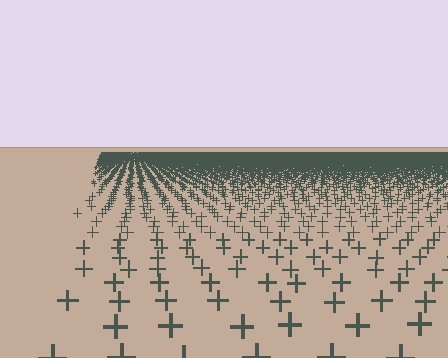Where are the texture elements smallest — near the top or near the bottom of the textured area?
Near the top.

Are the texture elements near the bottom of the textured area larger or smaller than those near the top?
Larger. Near the bottom, elements are closer to the viewer and appear at a bigger on-screen size.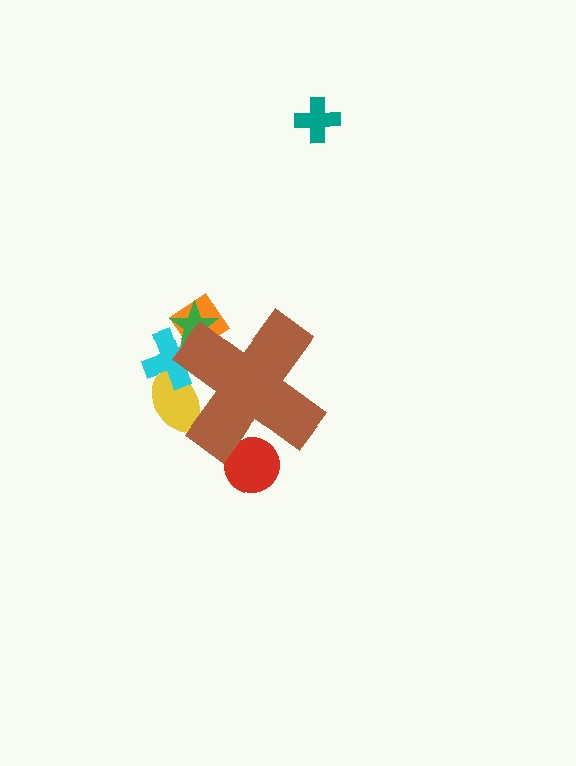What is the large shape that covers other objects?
A brown cross.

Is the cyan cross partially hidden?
Yes, the cyan cross is partially hidden behind the brown cross.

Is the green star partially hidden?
Yes, the green star is partially hidden behind the brown cross.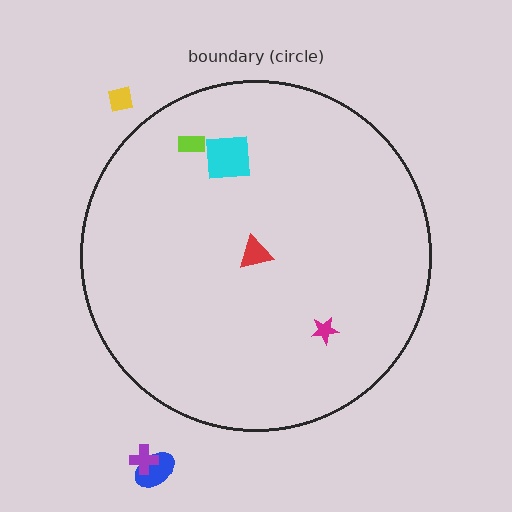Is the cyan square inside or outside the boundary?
Inside.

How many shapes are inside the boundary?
4 inside, 3 outside.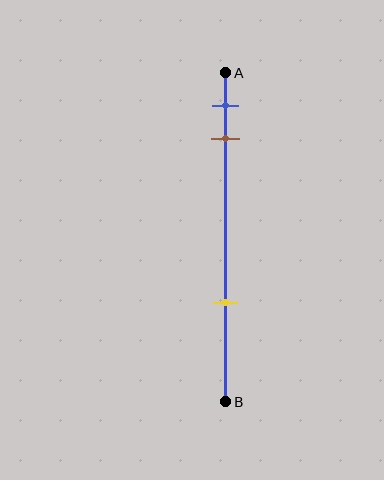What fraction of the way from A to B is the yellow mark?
The yellow mark is approximately 70% (0.7) of the way from A to B.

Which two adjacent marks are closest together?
The blue and brown marks are the closest adjacent pair.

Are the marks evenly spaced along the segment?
No, the marks are not evenly spaced.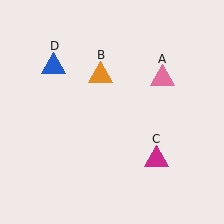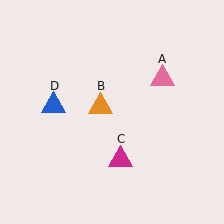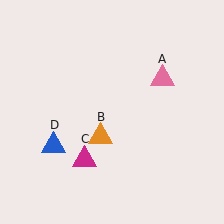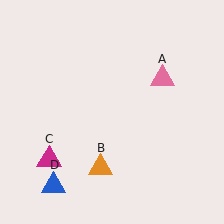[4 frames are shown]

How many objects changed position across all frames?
3 objects changed position: orange triangle (object B), magenta triangle (object C), blue triangle (object D).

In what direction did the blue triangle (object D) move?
The blue triangle (object D) moved down.